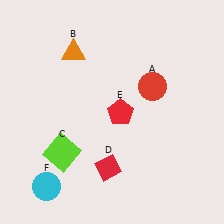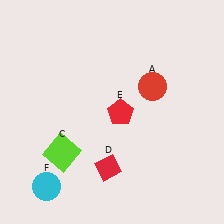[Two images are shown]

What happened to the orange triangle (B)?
The orange triangle (B) was removed in Image 2. It was in the top-left area of Image 1.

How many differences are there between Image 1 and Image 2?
There is 1 difference between the two images.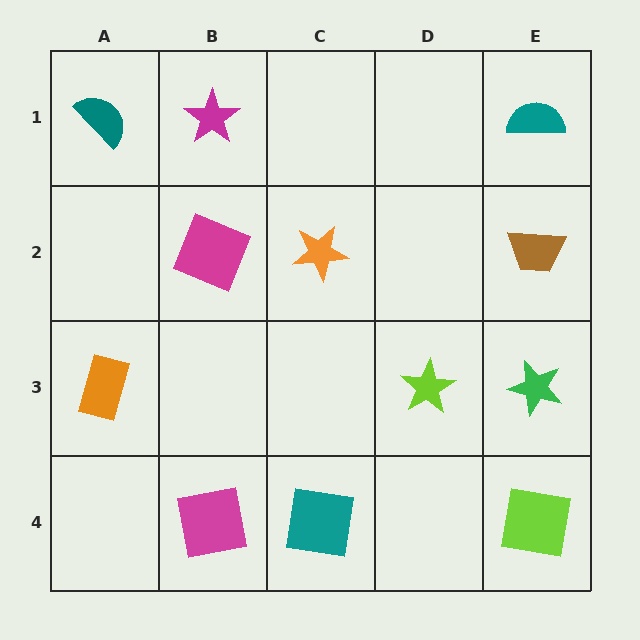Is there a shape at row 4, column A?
No, that cell is empty.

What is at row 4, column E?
A lime square.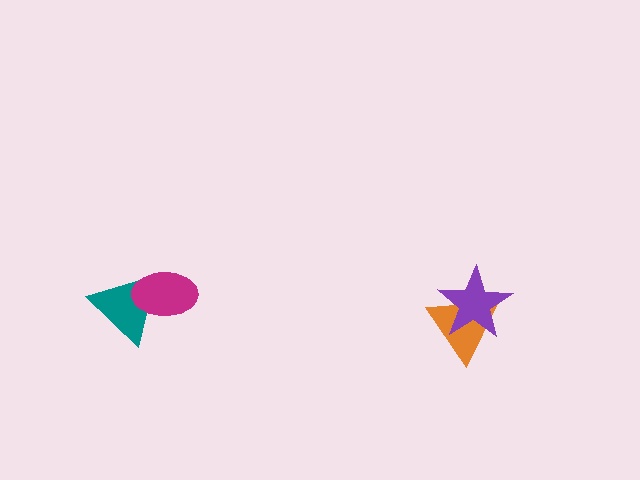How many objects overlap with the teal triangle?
1 object overlaps with the teal triangle.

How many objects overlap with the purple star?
1 object overlaps with the purple star.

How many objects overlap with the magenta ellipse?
1 object overlaps with the magenta ellipse.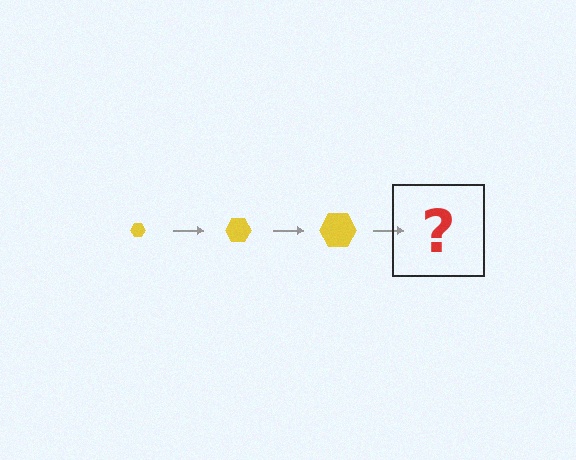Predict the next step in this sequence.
The next step is a yellow hexagon, larger than the previous one.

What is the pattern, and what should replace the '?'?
The pattern is that the hexagon gets progressively larger each step. The '?' should be a yellow hexagon, larger than the previous one.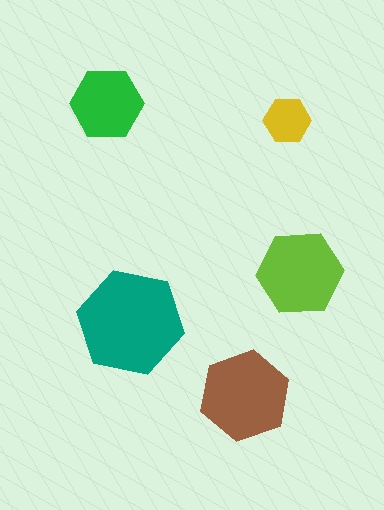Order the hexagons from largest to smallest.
the teal one, the brown one, the lime one, the green one, the yellow one.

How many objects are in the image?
There are 5 objects in the image.